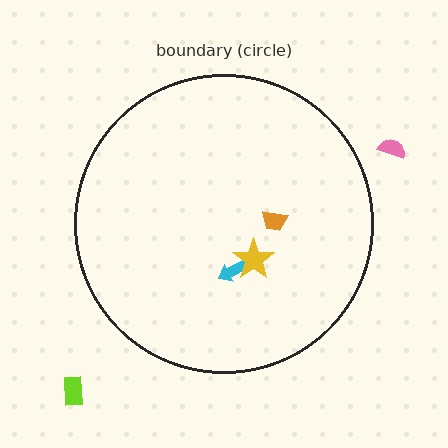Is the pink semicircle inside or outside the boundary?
Outside.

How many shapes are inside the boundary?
3 inside, 2 outside.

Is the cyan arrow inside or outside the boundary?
Inside.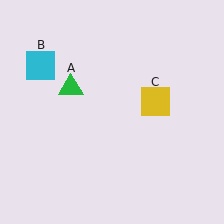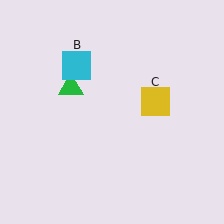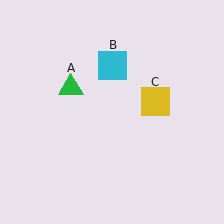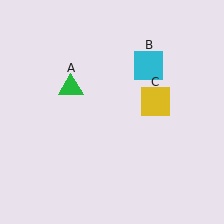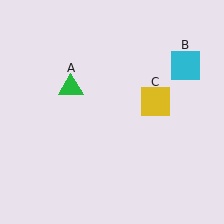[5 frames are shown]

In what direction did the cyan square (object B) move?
The cyan square (object B) moved right.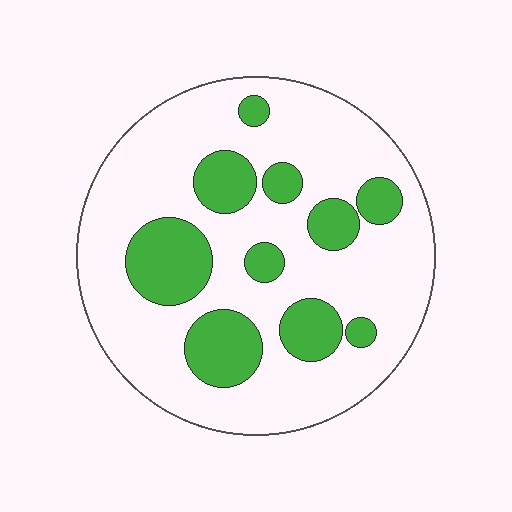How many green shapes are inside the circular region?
10.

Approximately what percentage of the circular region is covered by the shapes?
Approximately 25%.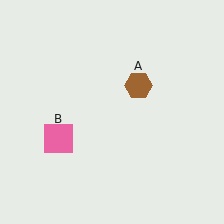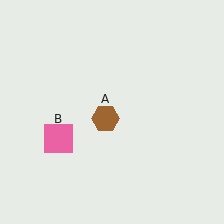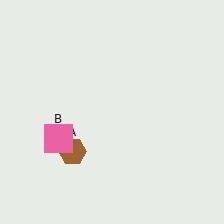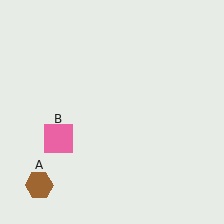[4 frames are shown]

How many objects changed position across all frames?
1 object changed position: brown hexagon (object A).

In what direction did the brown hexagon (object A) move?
The brown hexagon (object A) moved down and to the left.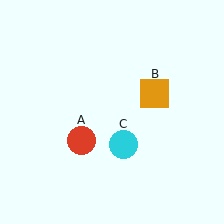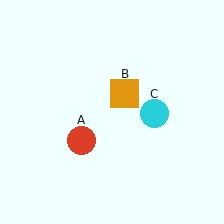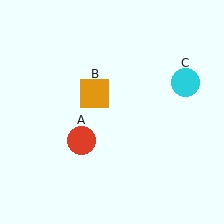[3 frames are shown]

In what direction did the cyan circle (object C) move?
The cyan circle (object C) moved up and to the right.